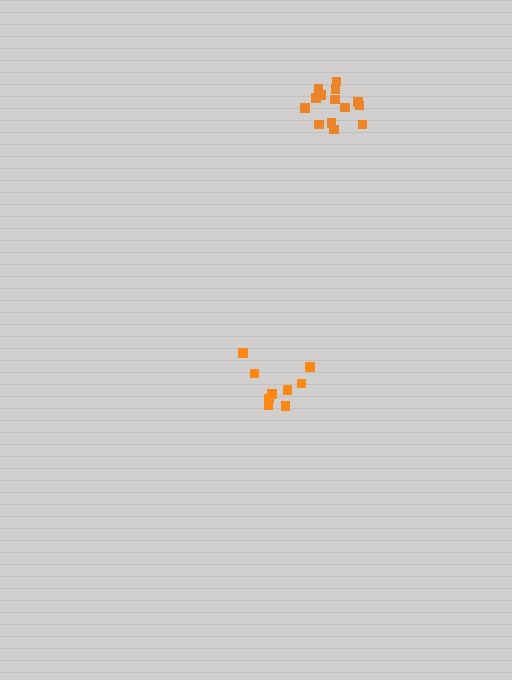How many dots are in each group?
Group 1: 14 dots, Group 2: 9 dots (23 total).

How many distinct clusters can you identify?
There are 2 distinct clusters.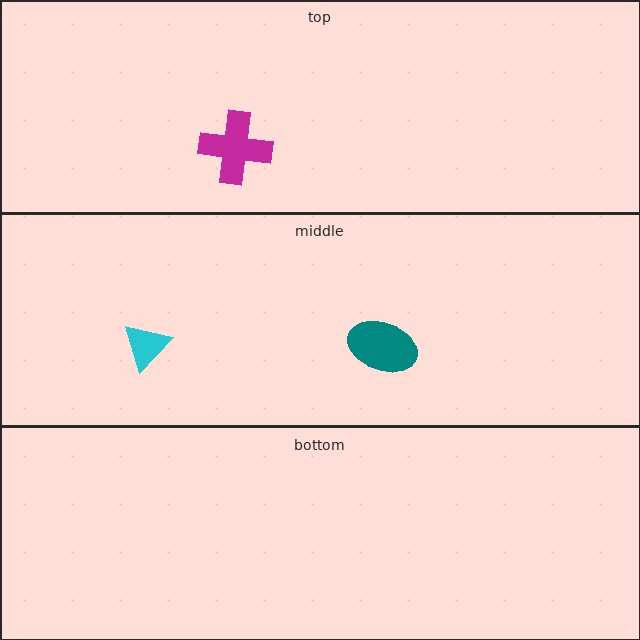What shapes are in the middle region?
The teal ellipse, the cyan triangle.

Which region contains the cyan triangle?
The middle region.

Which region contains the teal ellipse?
The middle region.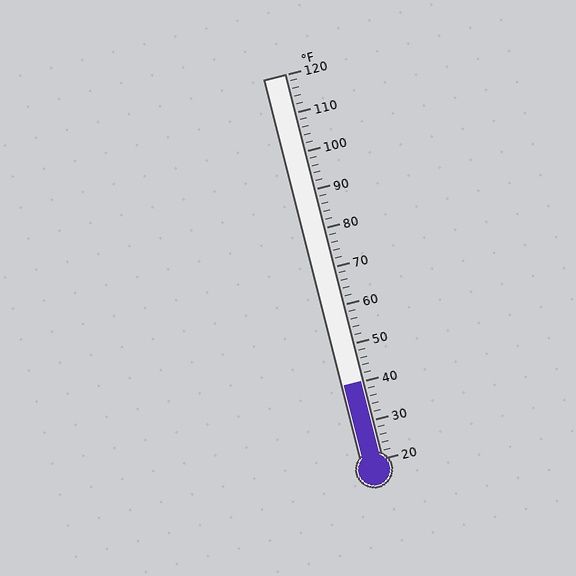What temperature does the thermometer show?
The thermometer shows approximately 40°F.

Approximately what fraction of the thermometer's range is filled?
The thermometer is filled to approximately 20% of its range.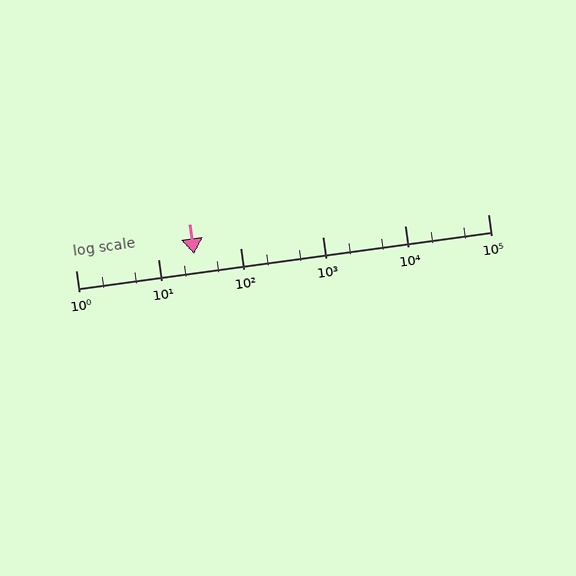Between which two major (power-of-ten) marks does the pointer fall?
The pointer is between 10 and 100.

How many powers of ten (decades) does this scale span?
The scale spans 5 decades, from 1 to 100000.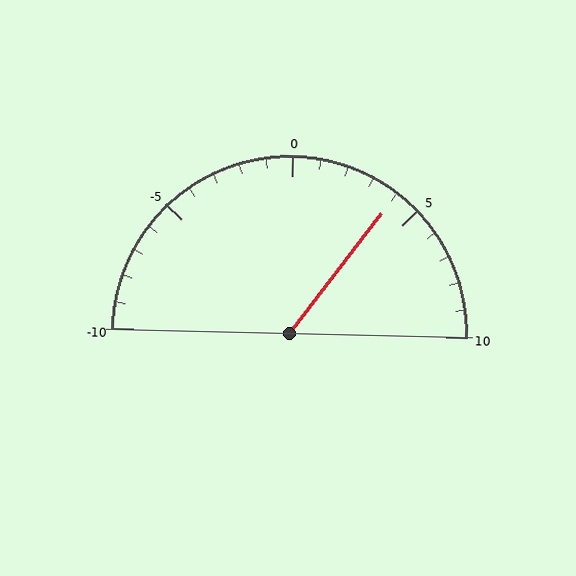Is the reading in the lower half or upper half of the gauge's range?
The reading is in the upper half of the range (-10 to 10).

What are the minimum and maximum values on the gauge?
The gauge ranges from -10 to 10.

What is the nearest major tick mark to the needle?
The nearest major tick mark is 5.